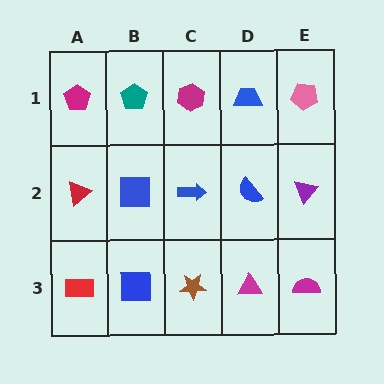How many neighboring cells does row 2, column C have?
4.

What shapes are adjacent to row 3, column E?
A purple triangle (row 2, column E), a magenta triangle (row 3, column D).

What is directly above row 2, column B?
A teal pentagon.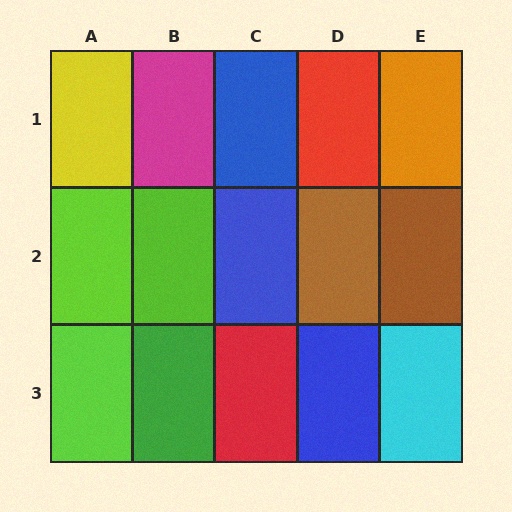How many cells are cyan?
1 cell is cyan.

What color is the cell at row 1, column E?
Orange.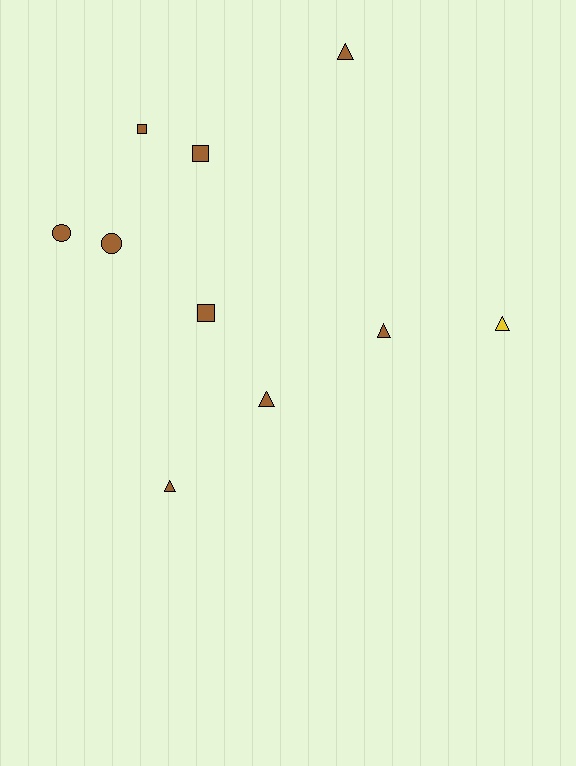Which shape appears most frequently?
Triangle, with 5 objects.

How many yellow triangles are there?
There is 1 yellow triangle.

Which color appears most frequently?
Brown, with 9 objects.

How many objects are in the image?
There are 10 objects.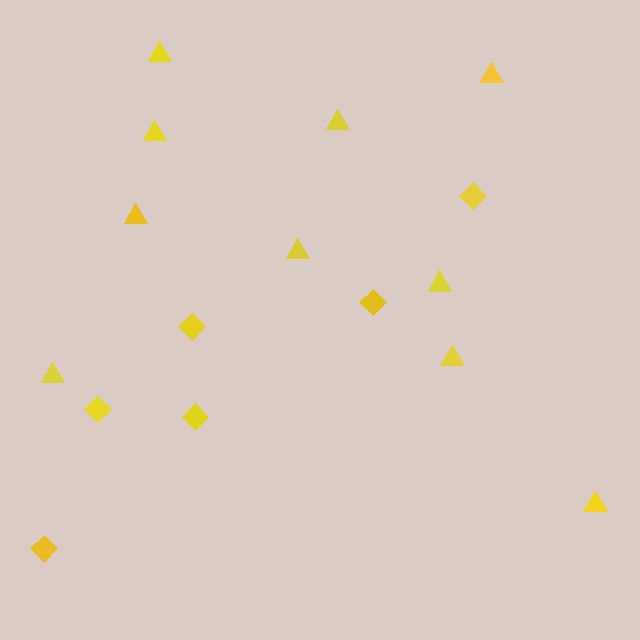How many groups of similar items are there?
There are 2 groups: one group of triangles (10) and one group of diamonds (6).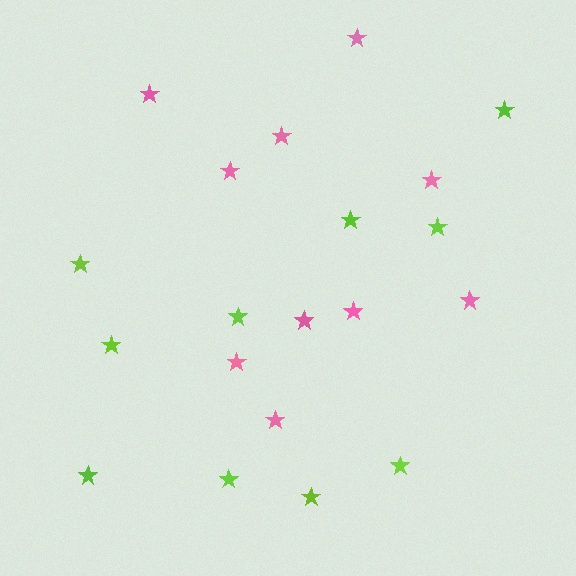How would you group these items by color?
There are 2 groups: one group of lime stars (10) and one group of pink stars (10).